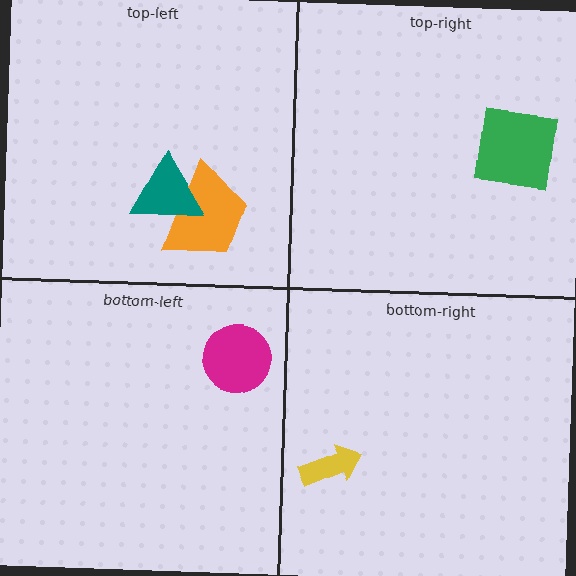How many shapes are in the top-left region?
2.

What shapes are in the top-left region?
The orange trapezoid, the teal triangle.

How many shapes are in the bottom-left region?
1.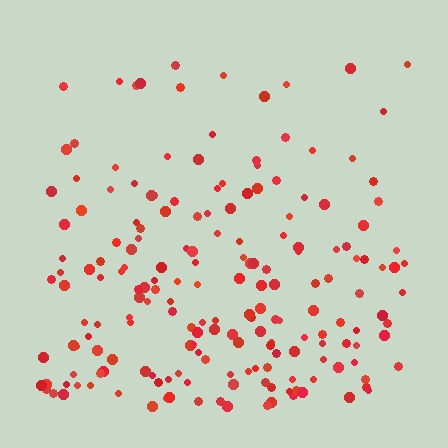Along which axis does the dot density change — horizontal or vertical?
Vertical.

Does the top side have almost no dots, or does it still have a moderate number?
Still a moderate number, just noticeably fewer than the bottom.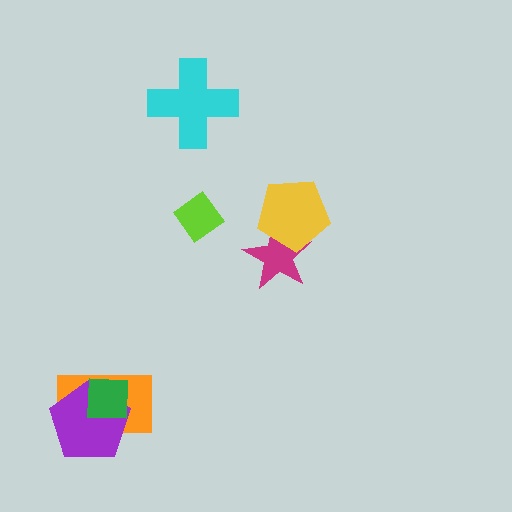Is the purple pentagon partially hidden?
Yes, it is partially covered by another shape.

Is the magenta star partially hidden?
Yes, it is partially covered by another shape.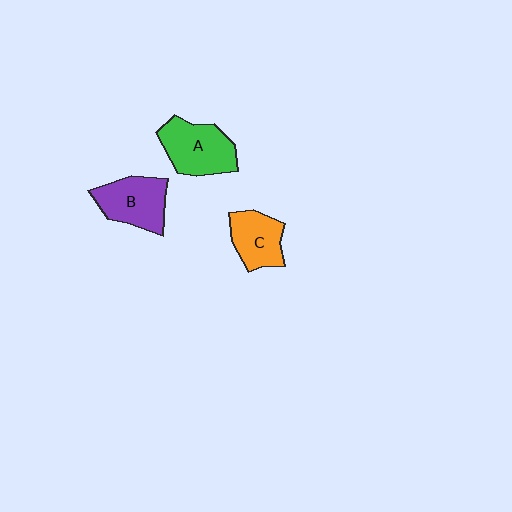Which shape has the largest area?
Shape A (green).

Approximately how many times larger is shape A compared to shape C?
Approximately 1.3 times.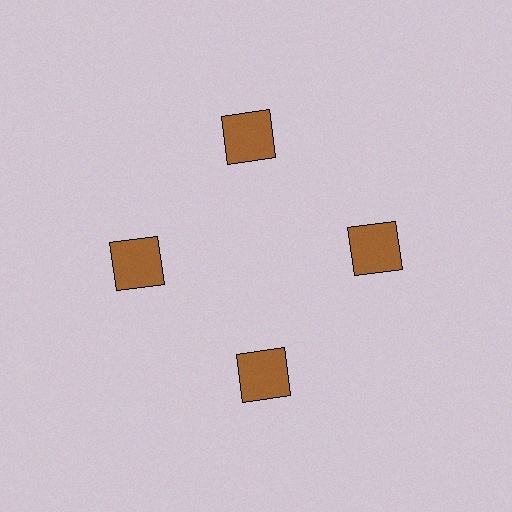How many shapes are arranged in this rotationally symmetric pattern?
There are 4 shapes, arranged in 4 groups of 1.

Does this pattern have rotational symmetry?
Yes, this pattern has 4-fold rotational symmetry. It looks the same after rotating 90 degrees around the center.